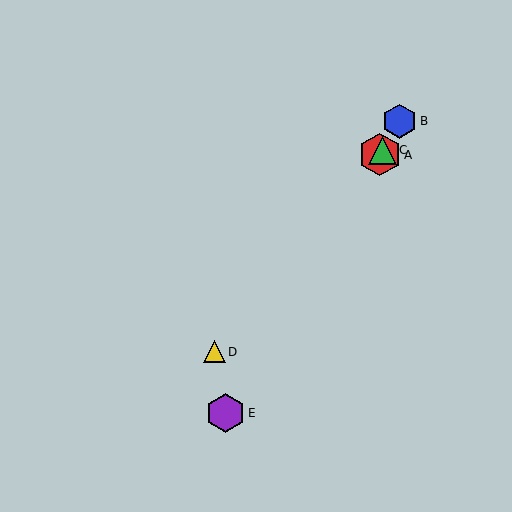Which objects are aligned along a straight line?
Objects A, B, C, E are aligned along a straight line.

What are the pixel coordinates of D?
Object D is at (214, 352).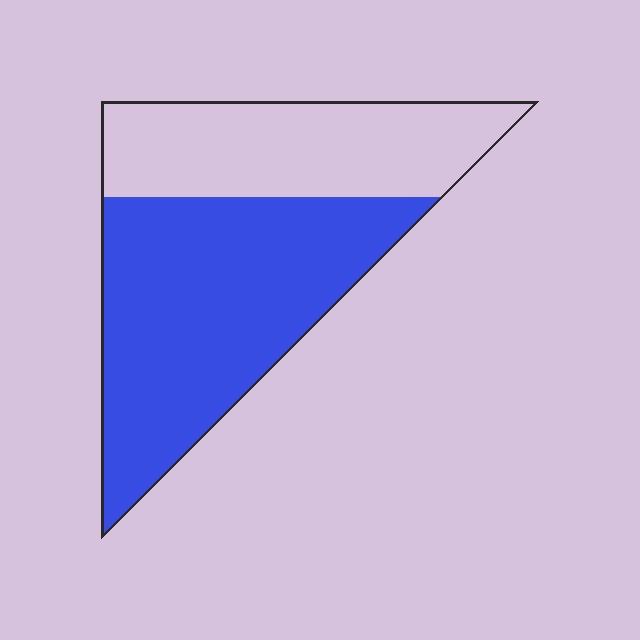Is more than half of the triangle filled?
Yes.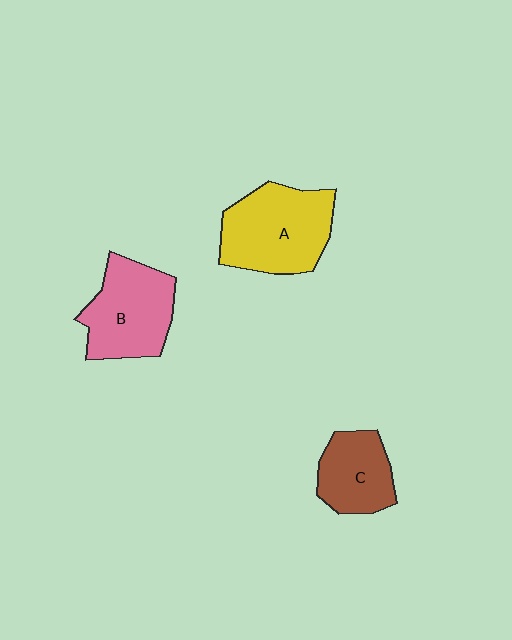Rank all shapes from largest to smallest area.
From largest to smallest: A (yellow), B (pink), C (brown).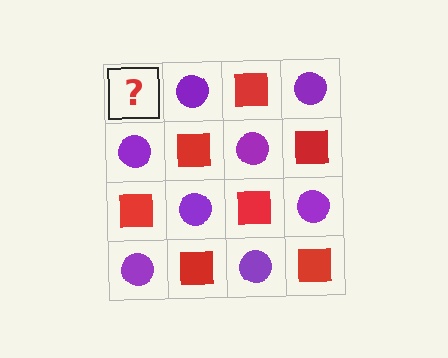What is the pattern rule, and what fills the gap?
The rule is that it alternates red square and purple circle in a checkerboard pattern. The gap should be filled with a red square.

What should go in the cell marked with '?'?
The missing cell should contain a red square.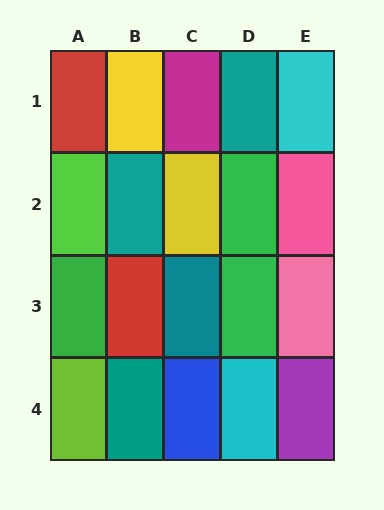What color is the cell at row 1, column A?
Red.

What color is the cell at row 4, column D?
Cyan.